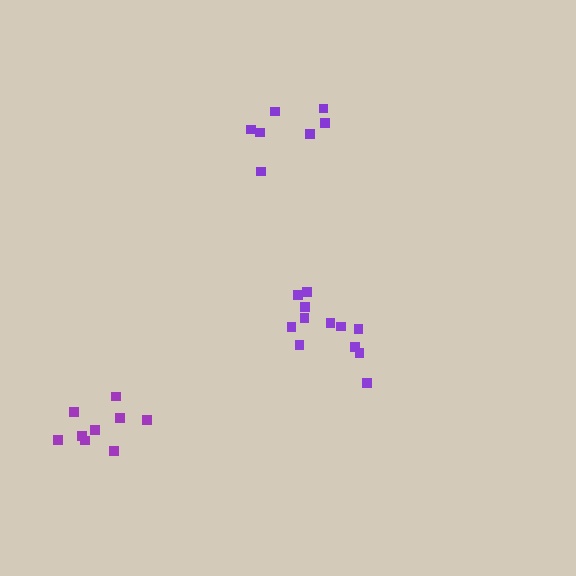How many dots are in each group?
Group 1: 7 dots, Group 2: 12 dots, Group 3: 9 dots (28 total).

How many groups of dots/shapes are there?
There are 3 groups.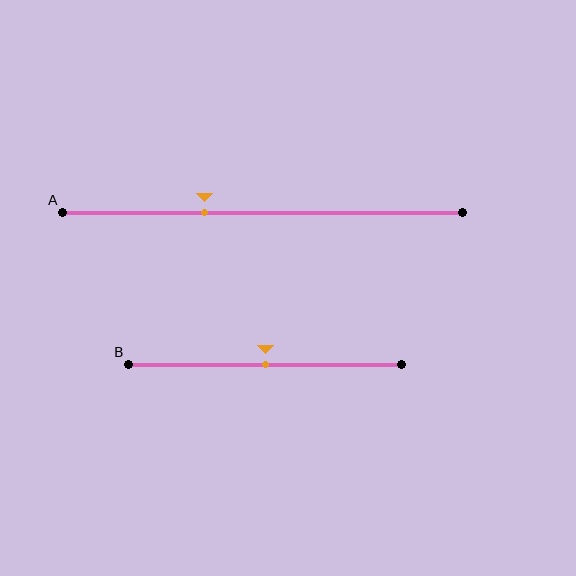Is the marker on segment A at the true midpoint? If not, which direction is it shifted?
No, the marker on segment A is shifted to the left by about 15% of the segment length.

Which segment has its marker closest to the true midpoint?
Segment B has its marker closest to the true midpoint.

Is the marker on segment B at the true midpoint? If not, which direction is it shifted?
Yes, the marker on segment B is at the true midpoint.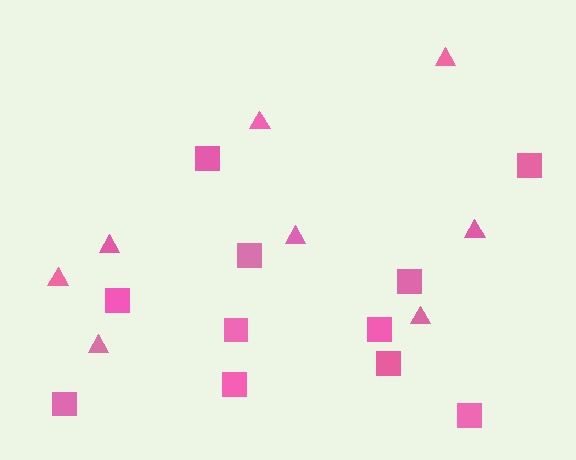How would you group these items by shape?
There are 2 groups: one group of triangles (8) and one group of squares (11).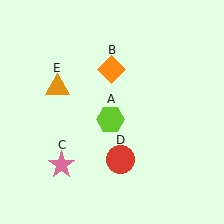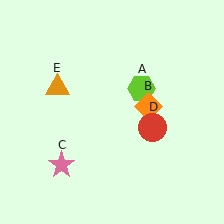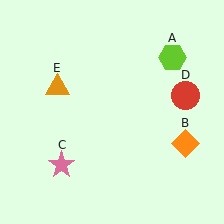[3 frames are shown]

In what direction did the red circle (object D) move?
The red circle (object D) moved up and to the right.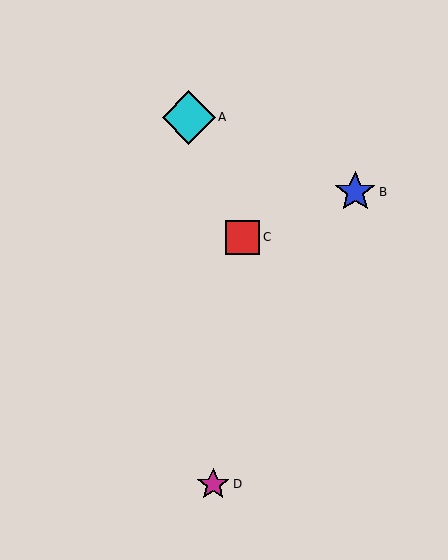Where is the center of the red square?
The center of the red square is at (243, 237).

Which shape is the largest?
The cyan diamond (labeled A) is the largest.